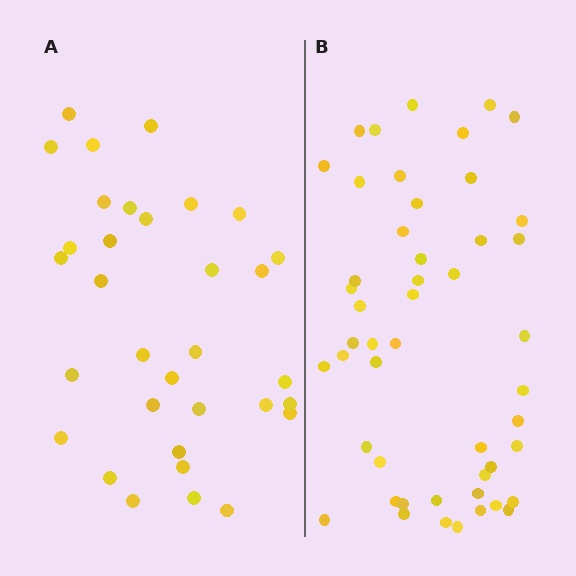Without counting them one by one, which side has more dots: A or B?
Region B (the right region) has more dots.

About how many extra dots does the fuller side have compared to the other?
Region B has approximately 15 more dots than region A.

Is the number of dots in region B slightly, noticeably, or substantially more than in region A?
Region B has substantially more. The ratio is roughly 1.5 to 1.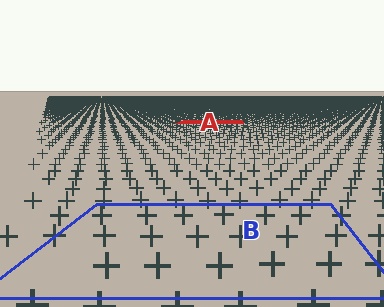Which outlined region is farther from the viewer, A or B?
Region A is farther from the viewer — the texture elements inside it appear smaller and more densely packed.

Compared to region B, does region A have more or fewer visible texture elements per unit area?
Region A has more texture elements per unit area — they are packed more densely because it is farther away.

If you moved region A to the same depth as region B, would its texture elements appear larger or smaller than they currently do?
They would appear larger. At a closer depth, the same texture elements are projected at a bigger on-screen size.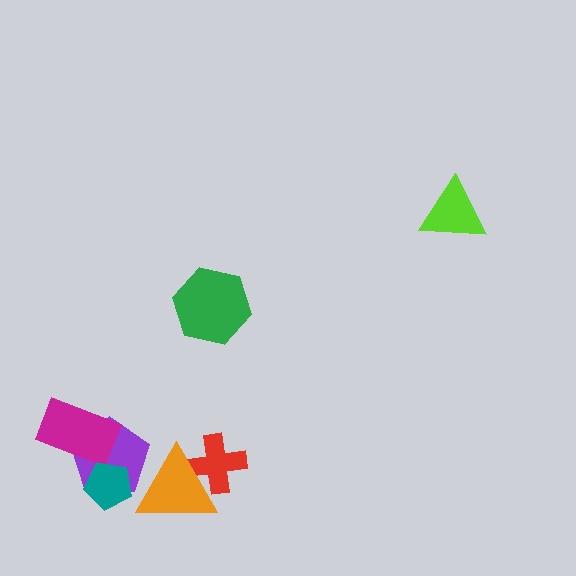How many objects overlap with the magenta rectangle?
1 object overlaps with the magenta rectangle.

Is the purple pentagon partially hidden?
Yes, it is partially covered by another shape.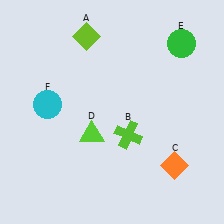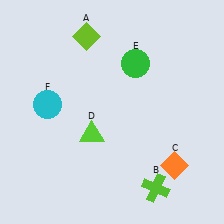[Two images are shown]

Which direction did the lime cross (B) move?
The lime cross (B) moved down.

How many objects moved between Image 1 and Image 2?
2 objects moved between the two images.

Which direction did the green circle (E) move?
The green circle (E) moved left.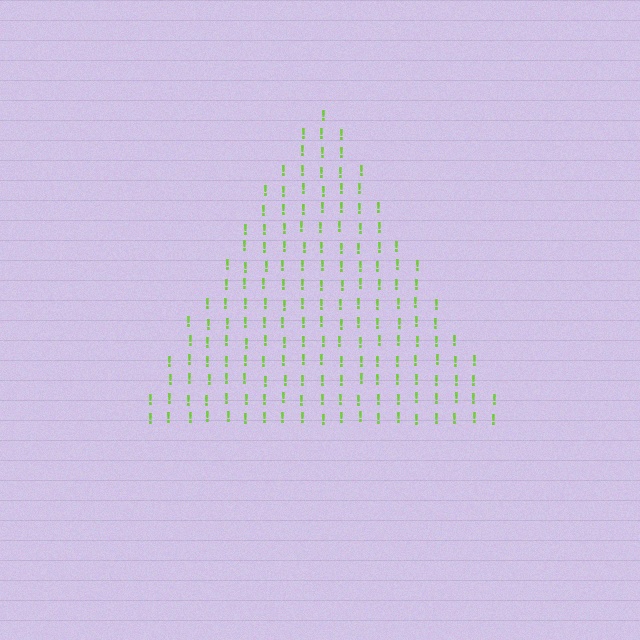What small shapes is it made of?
It is made of small exclamation marks.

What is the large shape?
The large shape is a triangle.